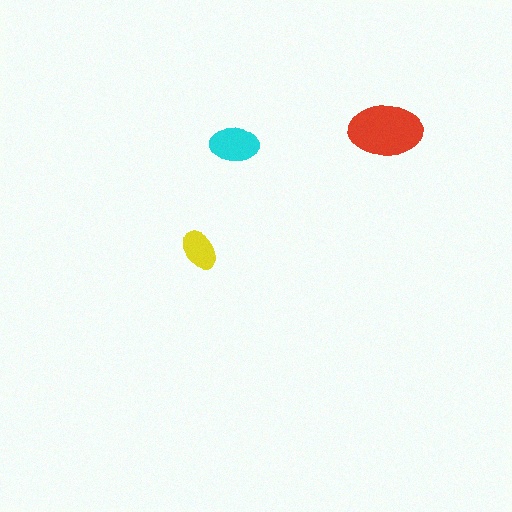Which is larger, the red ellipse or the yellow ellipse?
The red one.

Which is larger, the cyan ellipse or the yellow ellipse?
The cyan one.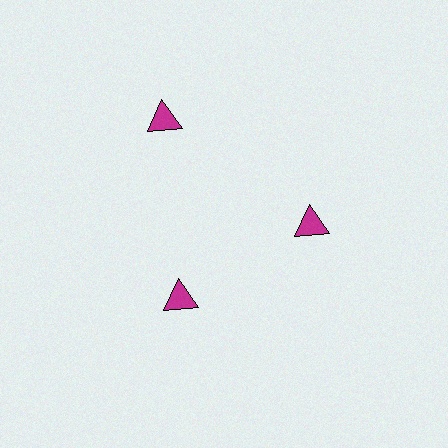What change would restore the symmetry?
The symmetry would be restored by moving it inward, back onto the ring so that all 3 triangles sit at equal angles and equal distance from the center.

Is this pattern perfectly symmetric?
No. The 3 magenta triangles are arranged in a ring, but one element near the 11 o'clock position is pushed outward from the center, breaking the 3-fold rotational symmetry.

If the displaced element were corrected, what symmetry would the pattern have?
It would have 3-fold rotational symmetry — the pattern would map onto itself every 120 degrees.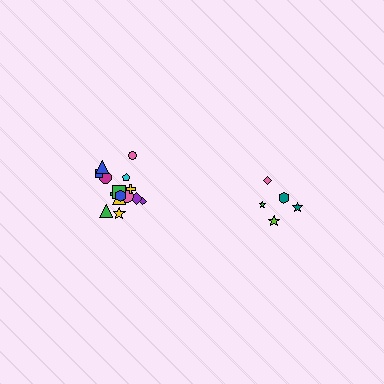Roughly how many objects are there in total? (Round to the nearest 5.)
Roughly 20 objects in total.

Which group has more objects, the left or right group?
The left group.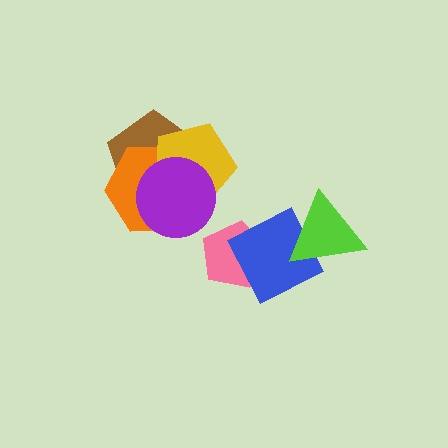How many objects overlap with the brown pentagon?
3 objects overlap with the brown pentagon.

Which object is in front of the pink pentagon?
The blue square is in front of the pink pentagon.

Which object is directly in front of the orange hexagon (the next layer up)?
The yellow pentagon is directly in front of the orange hexagon.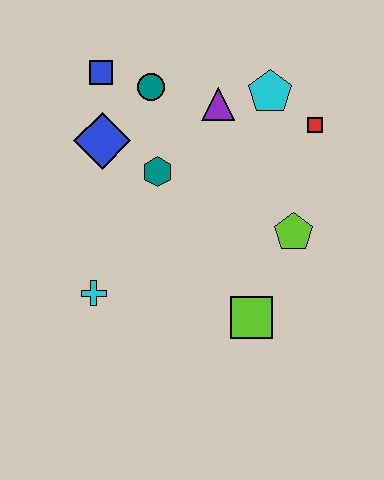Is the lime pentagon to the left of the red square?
Yes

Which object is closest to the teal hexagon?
The blue diamond is closest to the teal hexagon.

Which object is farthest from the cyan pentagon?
The cyan cross is farthest from the cyan pentagon.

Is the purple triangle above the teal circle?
No